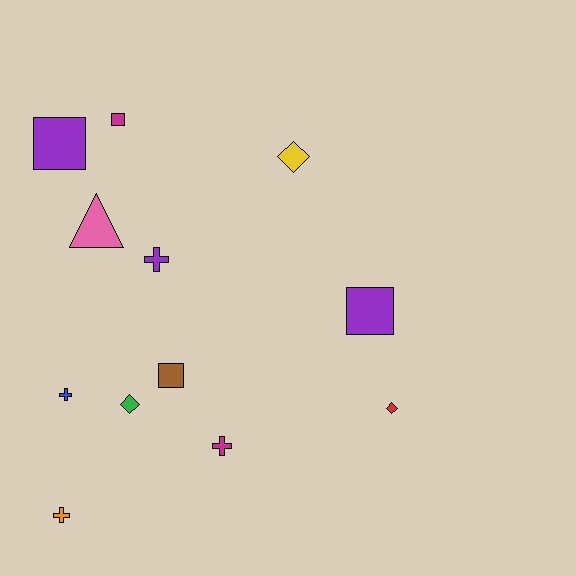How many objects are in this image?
There are 12 objects.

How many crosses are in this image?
There are 4 crosses.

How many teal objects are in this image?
There are no teal objects.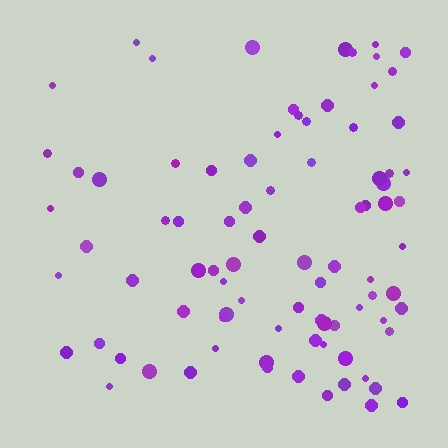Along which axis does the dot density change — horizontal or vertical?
Horizontal.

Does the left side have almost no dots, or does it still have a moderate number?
Still a moderate number, just noticeably fewer than the right.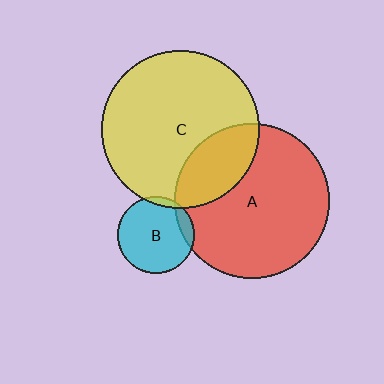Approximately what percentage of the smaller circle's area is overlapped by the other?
Approximately 5%.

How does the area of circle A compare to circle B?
Approximately 4.0 times.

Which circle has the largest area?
Circle C (yellow).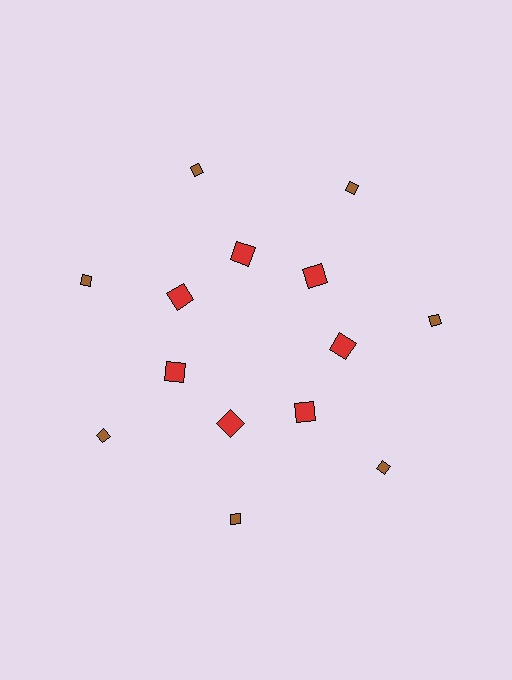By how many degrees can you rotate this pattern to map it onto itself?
The pattern maps onto itself every 51 degrees of rotation.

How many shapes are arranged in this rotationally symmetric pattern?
There are 14 shapes, arranged in 7 groups of 2.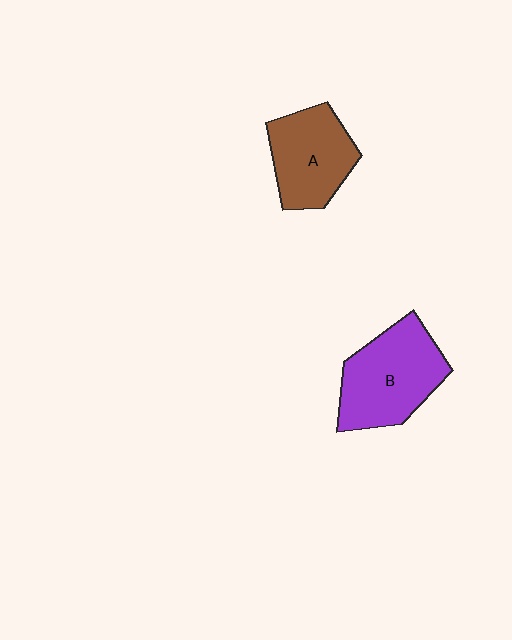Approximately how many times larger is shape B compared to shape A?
Approximately 1.2 times.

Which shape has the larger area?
Shape B (purple).